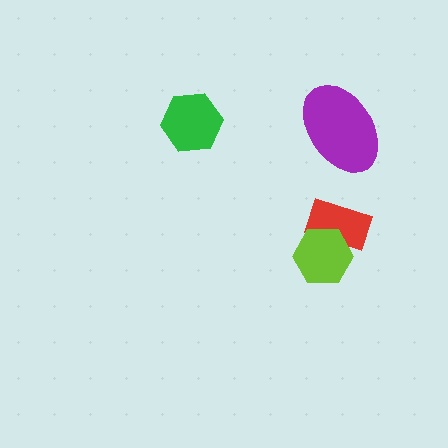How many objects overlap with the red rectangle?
1 object overlaps with the red rectangle.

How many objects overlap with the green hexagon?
0 objects overlap with the green hexagon.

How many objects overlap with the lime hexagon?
1 object overlaps with the lime hexagon.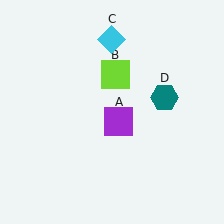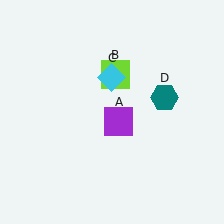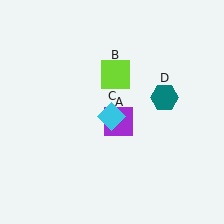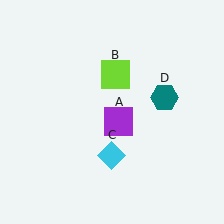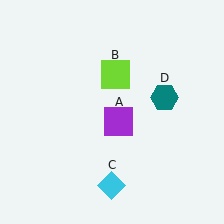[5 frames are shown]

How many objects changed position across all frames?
1 object changed position: cyan diamond (object C).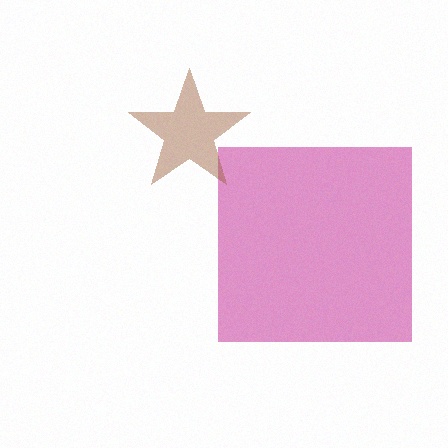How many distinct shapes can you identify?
There are 2 distinct shapes: a magenta square, a brown star.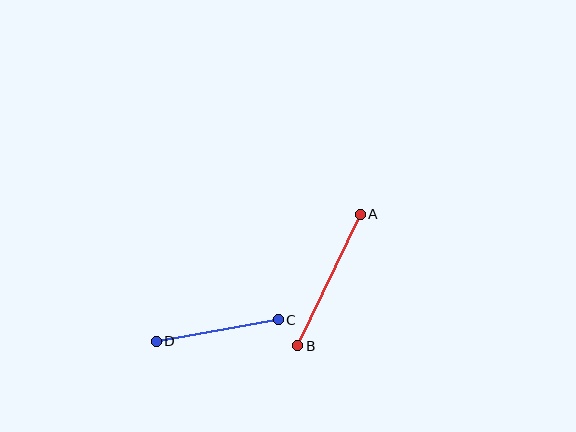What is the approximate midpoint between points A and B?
The midpoint is at approximately (329, 280) pixels.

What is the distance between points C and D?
The distance is approximately 124 pixels.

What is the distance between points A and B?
The distance is approximately 146 pixels.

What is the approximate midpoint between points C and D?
The midpoint is at approximately (217, 331) pixels.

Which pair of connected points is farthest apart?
Points A and B are farthest apart.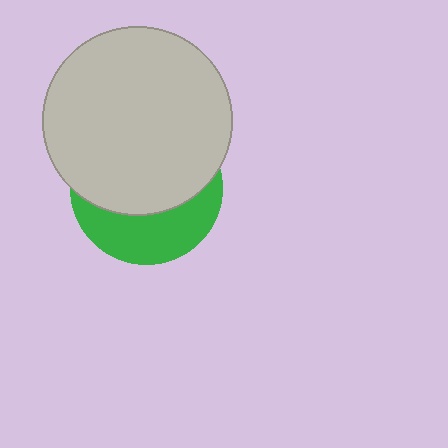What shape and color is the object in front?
The object in front is a light gray circle.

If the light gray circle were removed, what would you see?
You would see the complete green circle.